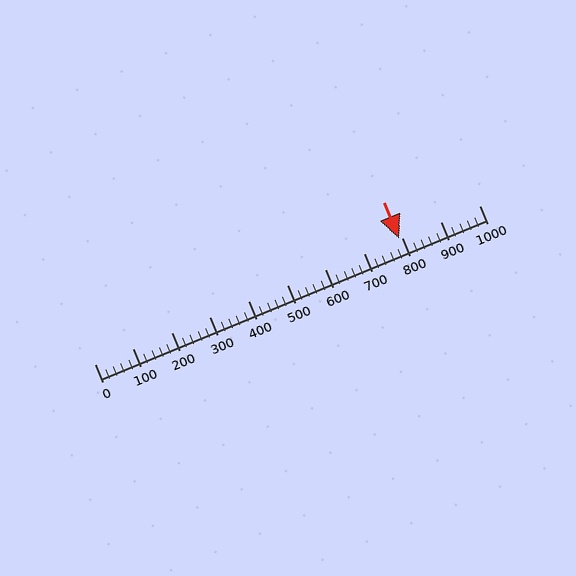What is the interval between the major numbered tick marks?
The major tick marks are spaced 100 units apart.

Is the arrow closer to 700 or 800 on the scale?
The arrow is closer to 800.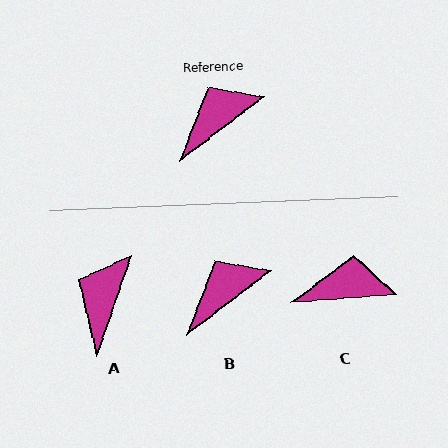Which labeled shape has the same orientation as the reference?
B.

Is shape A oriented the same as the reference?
No, it is off by about 34 degrees.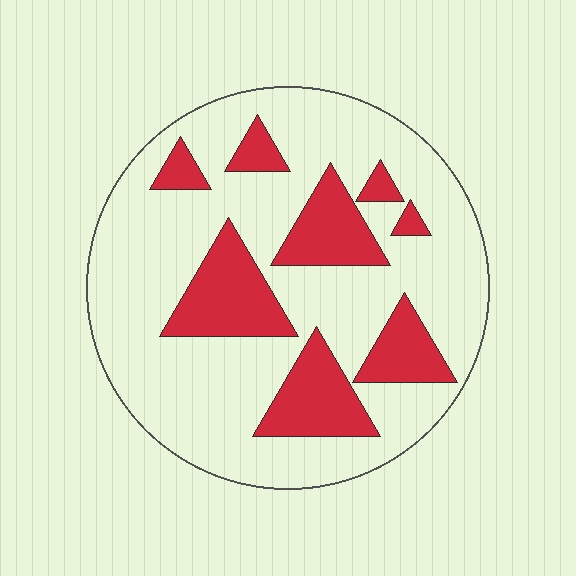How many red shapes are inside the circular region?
8.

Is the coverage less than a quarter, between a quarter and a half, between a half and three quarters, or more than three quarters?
Between a quarter and a half.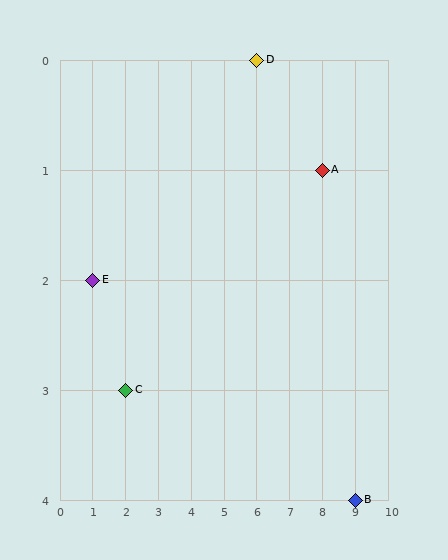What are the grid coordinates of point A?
Point A is at grid coordinates (8, 1).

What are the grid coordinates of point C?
Point C is at grid coordinates (2, 3).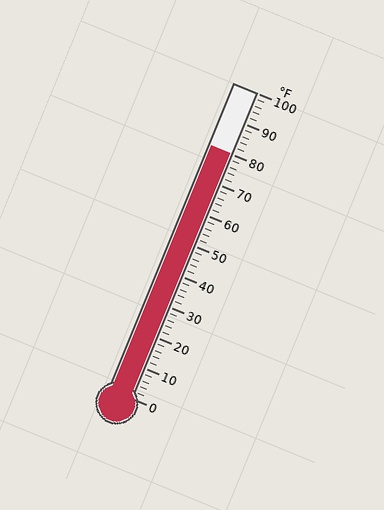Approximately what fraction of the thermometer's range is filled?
The thermometer is filled to approximately 80% of its range.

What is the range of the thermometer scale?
The thermometer scale ranges from 0°F to 100°F.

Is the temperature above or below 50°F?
The temperature is above 50°F.